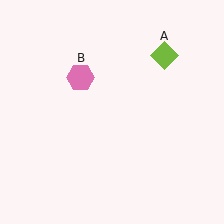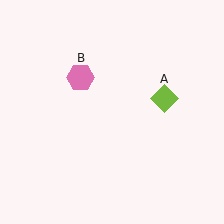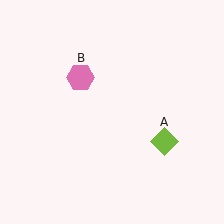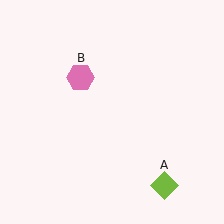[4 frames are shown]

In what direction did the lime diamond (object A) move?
The lime diamond (object A) moved down.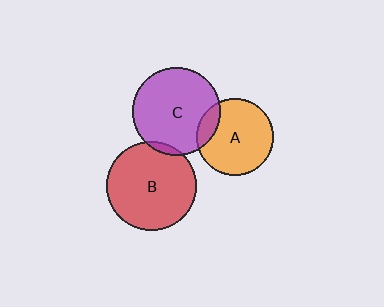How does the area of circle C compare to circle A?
Approximately 1.3 times.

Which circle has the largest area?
Circle B (red).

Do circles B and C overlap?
Yes.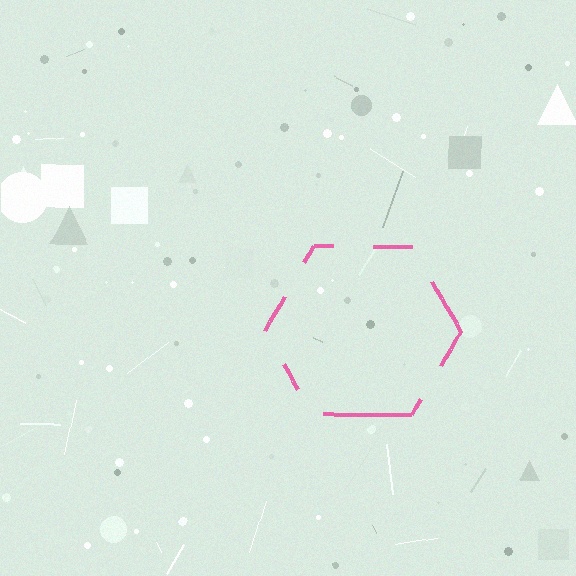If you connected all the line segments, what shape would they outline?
They would outline a hexagon.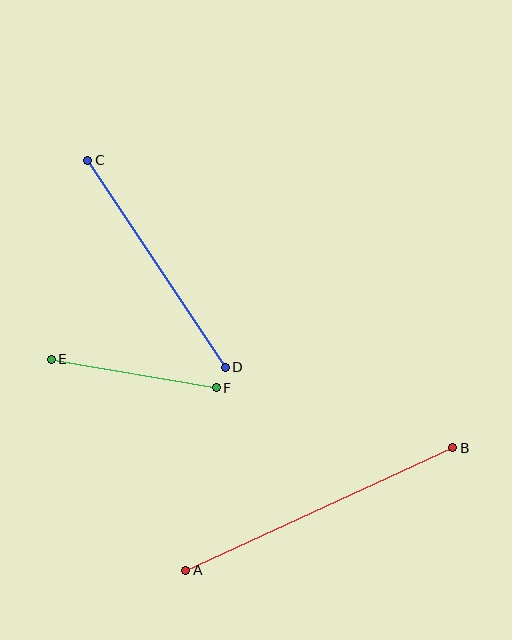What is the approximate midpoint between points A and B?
The midpoint is at approximately (319, 509) pixels.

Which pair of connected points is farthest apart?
Points A and B are farthest apart.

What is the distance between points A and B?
The distance is approximately 294 pixels.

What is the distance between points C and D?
The distance is approximately 248 pixels.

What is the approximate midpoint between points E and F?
The midpoint is at approximately (134, 374) pixels.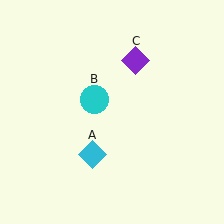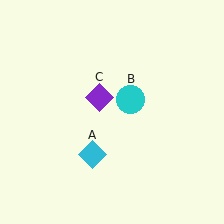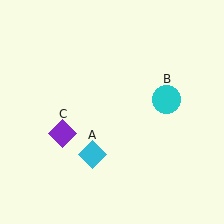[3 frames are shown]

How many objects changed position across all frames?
2 objects changed position: cyan circle (object B), purple diamond (object C).